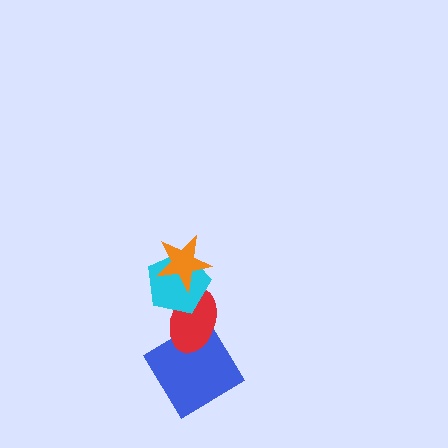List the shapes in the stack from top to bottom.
From top to bottom: the orange star, the cyan pentagon, the red ellipse, the blue diamond.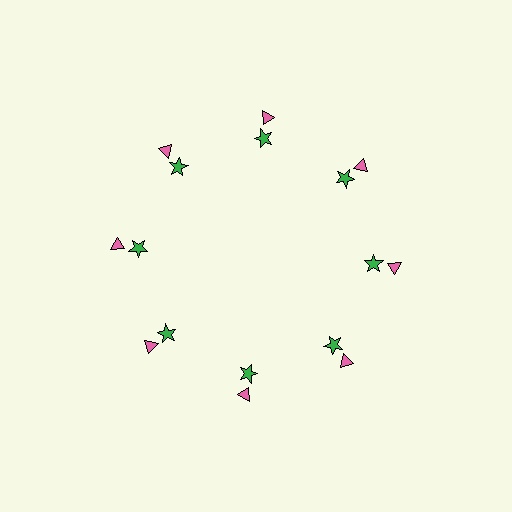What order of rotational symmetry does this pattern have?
This pattern has 8-fold rotational symmetry.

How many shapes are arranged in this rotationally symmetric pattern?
There are 16 shapes, arranged in 8 groups of 2.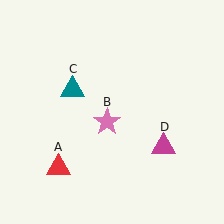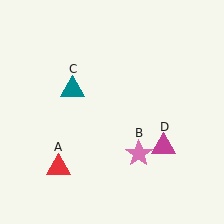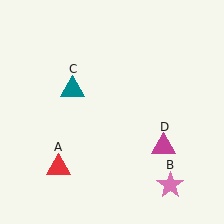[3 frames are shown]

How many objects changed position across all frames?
1 object changed position: pink star (object B).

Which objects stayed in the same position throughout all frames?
Red triangle (object A) and teal triangle (object C) and magenta triangle (object D) remained stationary.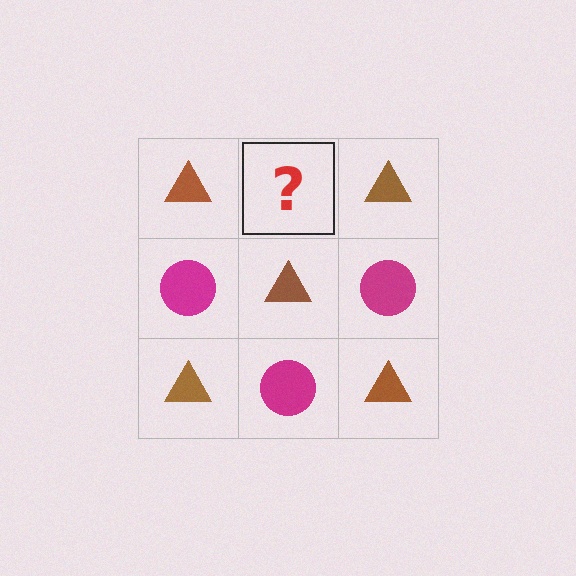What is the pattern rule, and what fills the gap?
The rule is that it alternates brown triangle and magenta circle in a checkerboard pattern. The gap should be filled with a magenta circle.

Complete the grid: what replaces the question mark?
The question mark should be replaced with a magenta circle.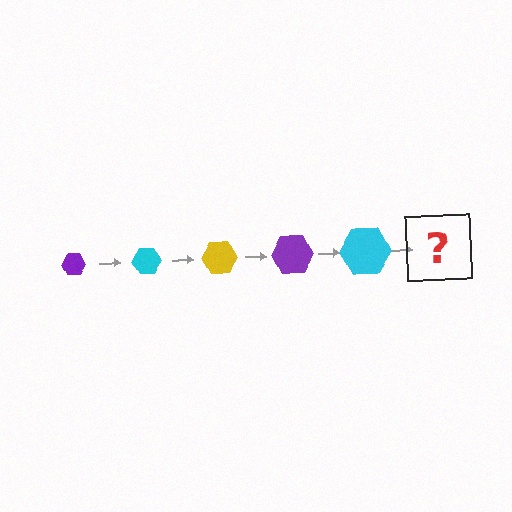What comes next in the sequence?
The next element should be a yellow hexagon, larger than the previous one.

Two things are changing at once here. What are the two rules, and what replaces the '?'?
The two rules are that the hexagon grows larger each step and the color cycles through purple, cyan, and yellow. The '?' should be a yellow hexagon, larger than the previous one.